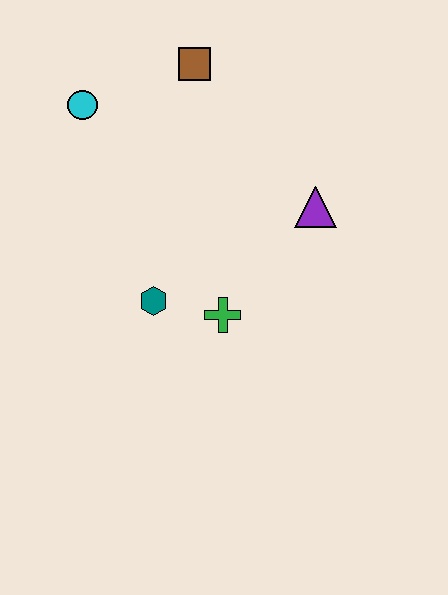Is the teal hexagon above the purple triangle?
No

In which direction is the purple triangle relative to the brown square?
The purple triangle is below the brown square.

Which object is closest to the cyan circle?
The brown square is closest to the cyan circle.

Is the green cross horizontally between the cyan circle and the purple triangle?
Yes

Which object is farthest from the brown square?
The green cross is farthest from the brown square.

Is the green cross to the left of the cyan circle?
No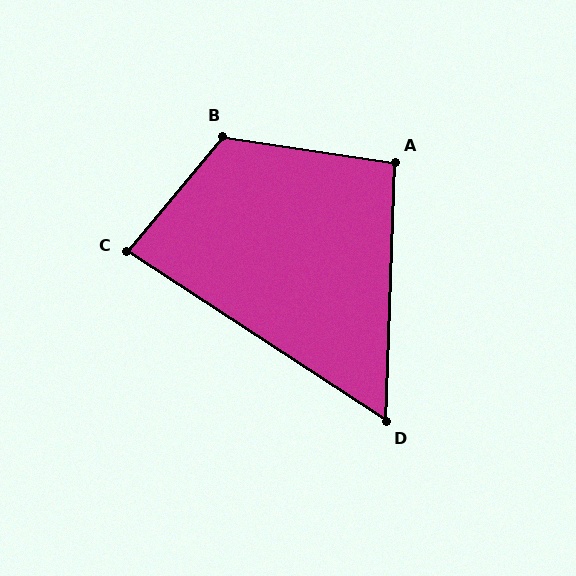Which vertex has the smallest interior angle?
D, at approximately 59 degrees.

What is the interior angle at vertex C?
Approximately 83 degrees (acute).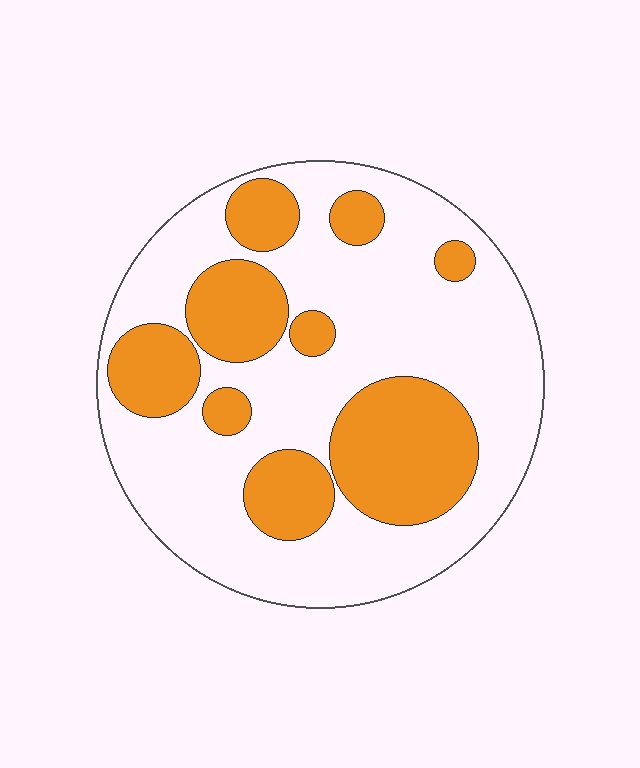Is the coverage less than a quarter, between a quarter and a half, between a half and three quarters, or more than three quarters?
Between a quarter and a half.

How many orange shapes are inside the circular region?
9.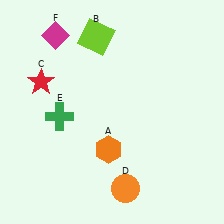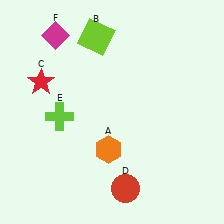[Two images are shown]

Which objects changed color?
D changed from orange to red. E changed from green to lime.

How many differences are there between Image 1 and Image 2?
There are 2 differences between the two images.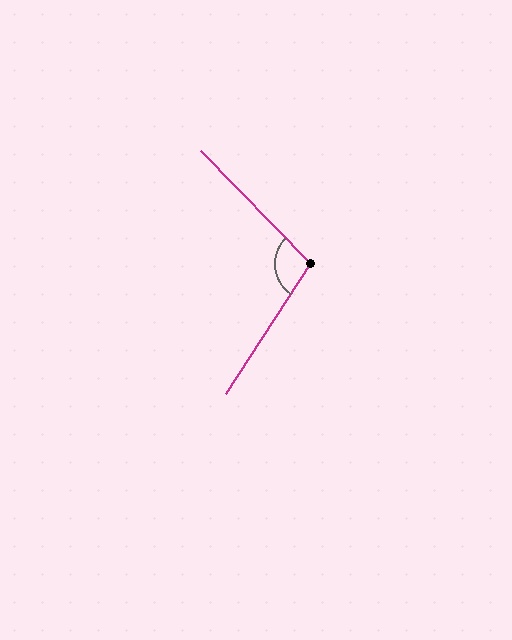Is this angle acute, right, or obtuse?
It is obtuse.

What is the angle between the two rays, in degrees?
Approximately 103 degrees.